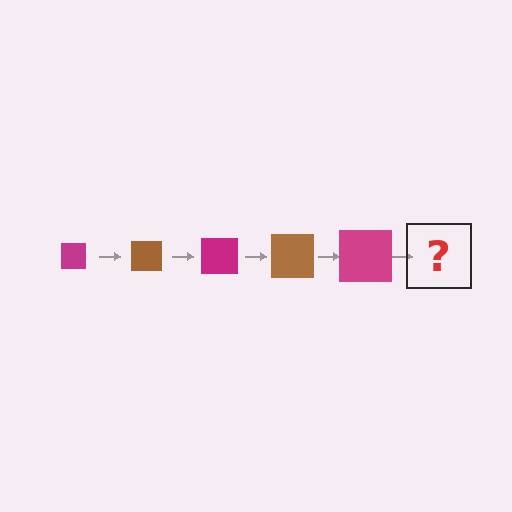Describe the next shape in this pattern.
It should be a brown square, larger than the previous one.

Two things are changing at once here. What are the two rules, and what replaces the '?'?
The two rules are that the square grows larger each step and the color cycles through magenta and brown. The '?' should be a brown square, larger than the previous one.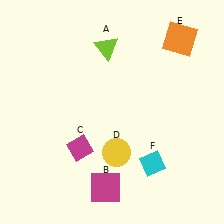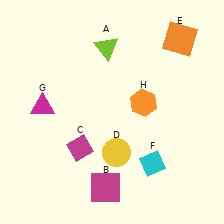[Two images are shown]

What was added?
A magenta triangle (G), an orange hexagon (H) were added in Image 2.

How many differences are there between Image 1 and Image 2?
There are 2 differences between the two images.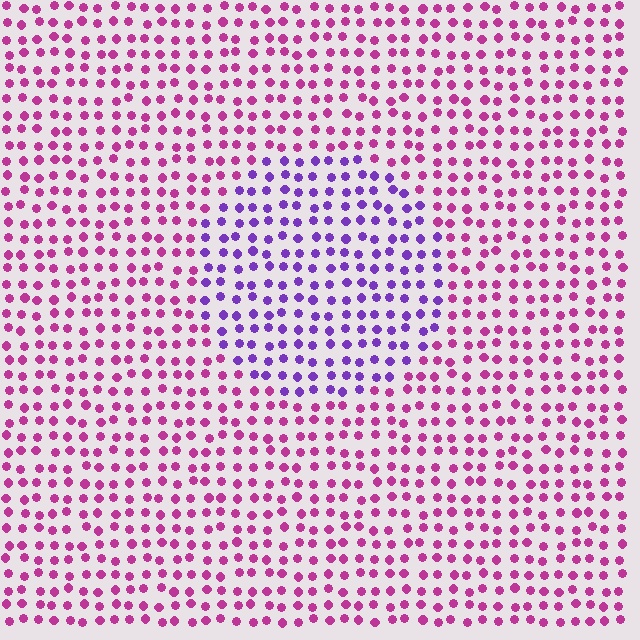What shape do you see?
I see a circle.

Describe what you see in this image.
The image is filled with small magenta elements in a uniform arrangement. A circle-shaped region is visible where the elements are tinted to a slightly different hue, forming a subtle color boundary.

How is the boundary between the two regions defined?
The boundary is defined purely by a slight shift in hue (about 47 degrees). Spacing, size, and orientation are identical on both sides.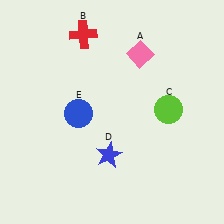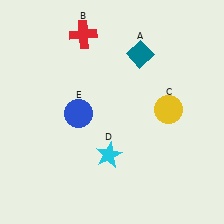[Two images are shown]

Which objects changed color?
A changed from pink to teal. C changed from lime to yellow. D changed from blue to cyan.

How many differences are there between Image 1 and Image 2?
There are 3 differences between the two images.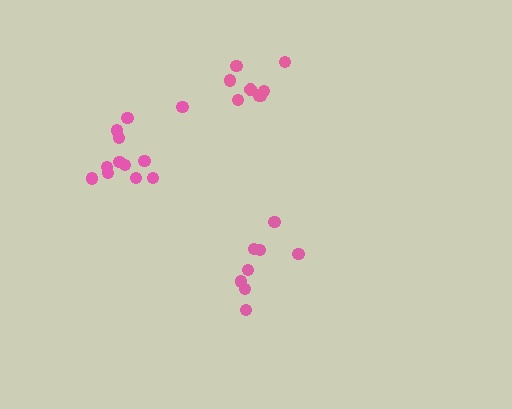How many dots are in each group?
Group 1: 8 dots, Group 2: 8 dots, Group 3: 12 dots (28 total).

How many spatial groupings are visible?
There are 3 spatial groupings.